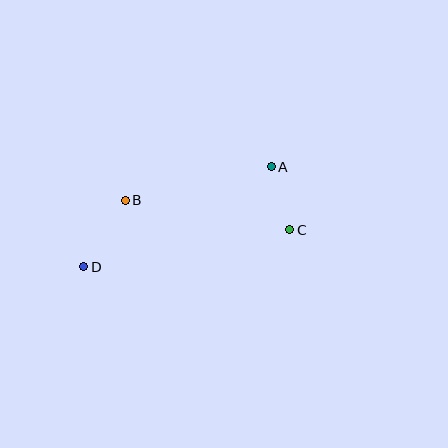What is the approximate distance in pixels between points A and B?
The distance between A and B is approximately 150 pixels.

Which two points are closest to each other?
Points A and C are closest to each other.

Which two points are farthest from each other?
Points A and D are farthest from each other.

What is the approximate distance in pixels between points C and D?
The distance between C and D is approximately 210 pixels.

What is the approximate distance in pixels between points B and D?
The distance between B and D is approximately 78 pixels.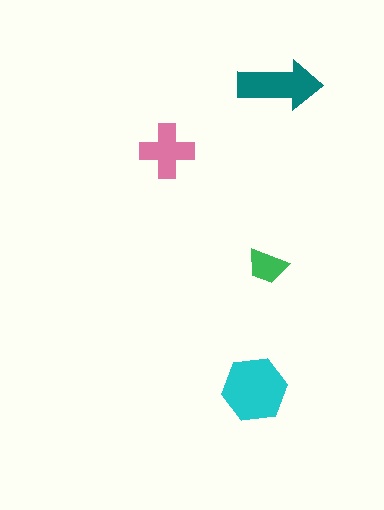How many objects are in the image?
There are 4 objects in the image.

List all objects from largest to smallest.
The cyan hexagon, the teal arrow, the pink cross, the green trapezoid.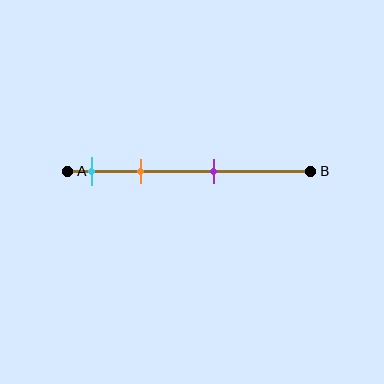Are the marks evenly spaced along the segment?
No, the marks are not evenly spaced.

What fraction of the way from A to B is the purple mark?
The purple mark is approximately 60% (0.6) of the way from A to B.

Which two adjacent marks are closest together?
The cyan and orange marks are the closest adjacent pair.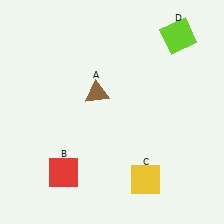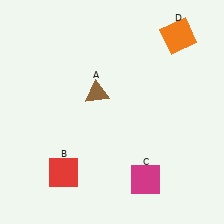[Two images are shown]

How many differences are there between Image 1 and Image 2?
There are 2 differences between the two images.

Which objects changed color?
C changed from yellow to magenta. D changed from lime to orange.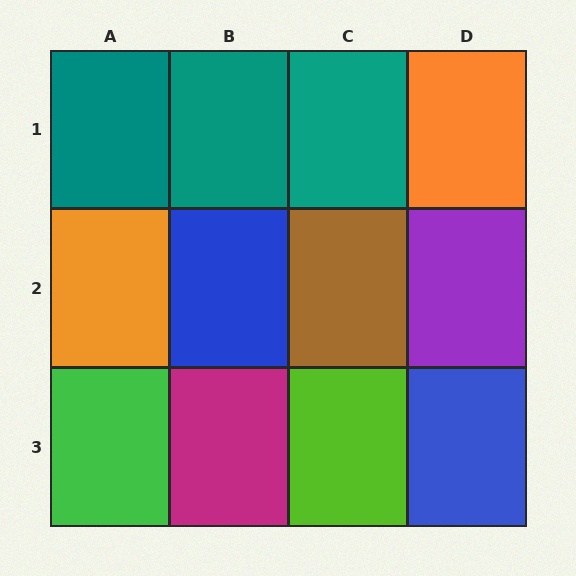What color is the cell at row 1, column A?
Teal.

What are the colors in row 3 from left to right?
Green, magenta, lime, blue.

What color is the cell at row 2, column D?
Purple.